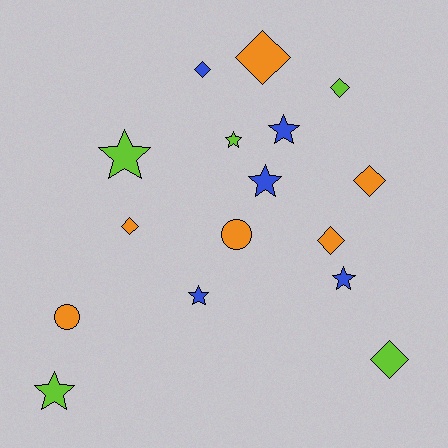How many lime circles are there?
There are no lime circles.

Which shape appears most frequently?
Diamond, with 7 objects.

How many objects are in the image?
There are 16 objects.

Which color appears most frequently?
Orange, with 6 objects.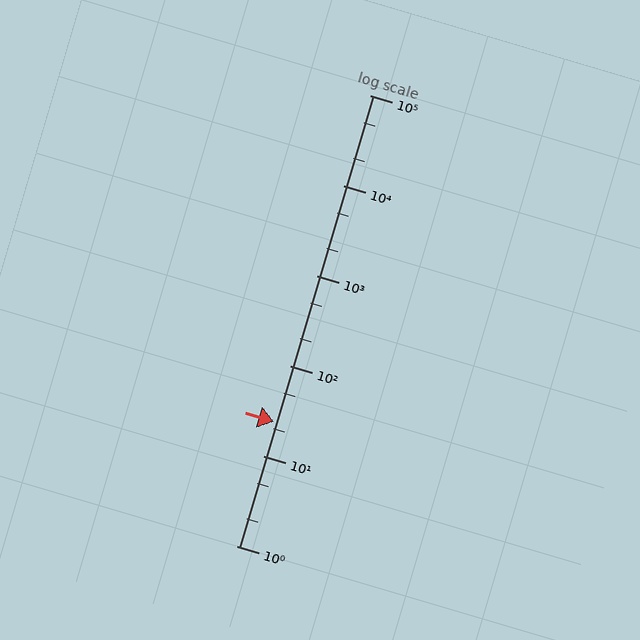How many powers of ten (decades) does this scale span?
The scale spans 5 decades, from 1 to 100000.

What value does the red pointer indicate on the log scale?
The pointer indicates approximately 24.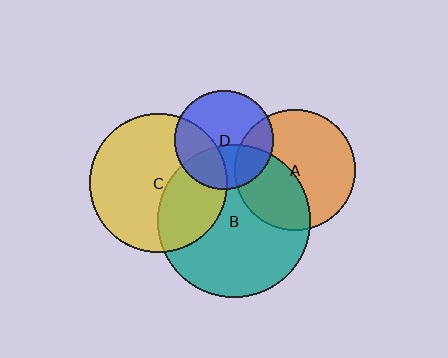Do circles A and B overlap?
Yes.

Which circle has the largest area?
Circle B (teal).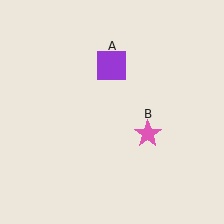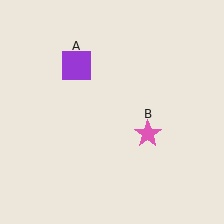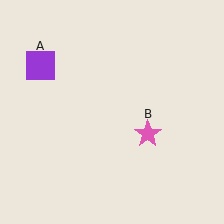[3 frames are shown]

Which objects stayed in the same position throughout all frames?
Pink star (object B) remained stationary.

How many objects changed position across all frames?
1 object changed position: purple square (object A).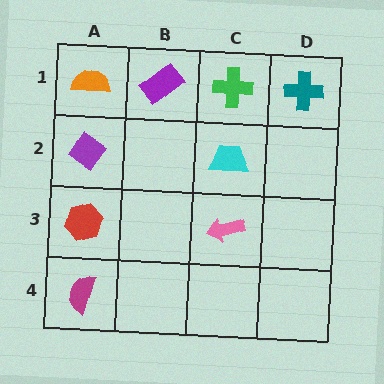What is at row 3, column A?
A red hexagon.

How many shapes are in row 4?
1 shape.